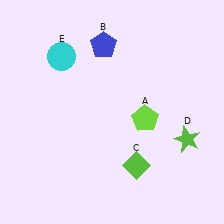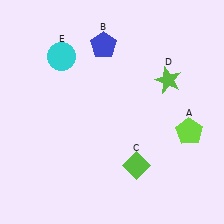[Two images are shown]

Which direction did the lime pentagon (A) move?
The lime pentagon (A) moved right.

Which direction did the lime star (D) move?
The lime star (D) moved up.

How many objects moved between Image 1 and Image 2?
2 objects moved between the two images.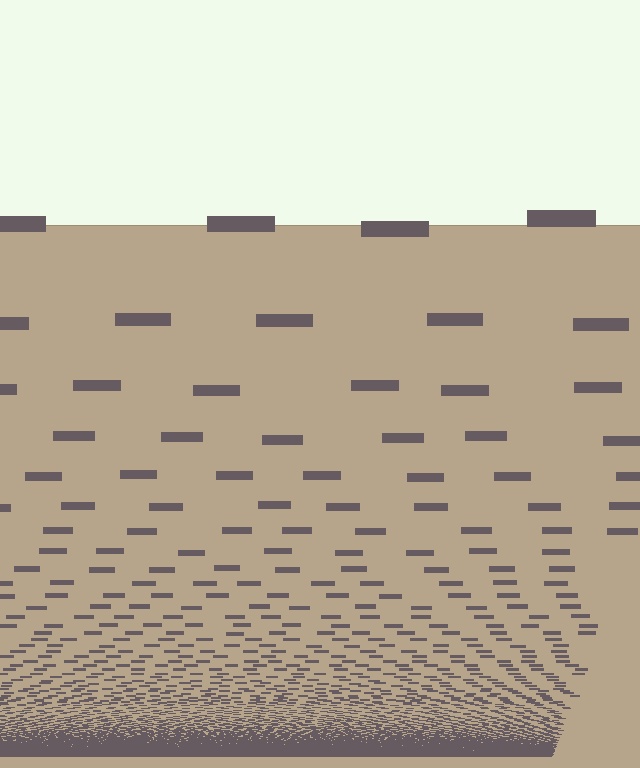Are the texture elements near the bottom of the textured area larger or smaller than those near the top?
Smaller. The gradient is inverted — elements near the bottom are smaller and denser.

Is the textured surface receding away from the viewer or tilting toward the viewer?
The surface appears to tilt toward the viewer. Texture elements get larger and sparser toward the top.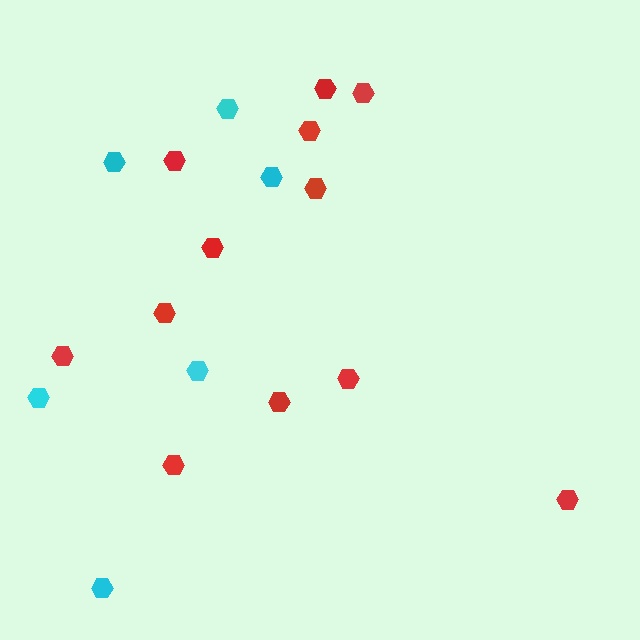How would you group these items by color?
There are 2 groups: one group of red hexagons (12) and one group of cyan hexagons (6).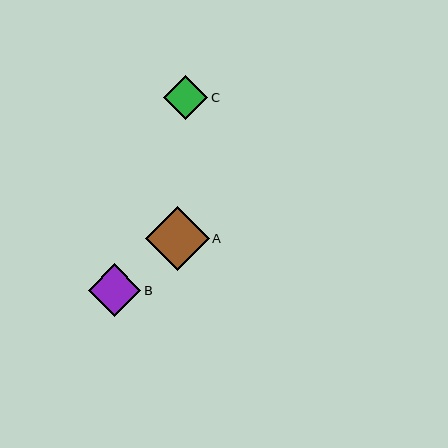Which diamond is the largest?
Diamond A is the largest with a size of approximately 64 pixels.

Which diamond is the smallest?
Diamond C is the smallest with a size of approximately 44 pixels.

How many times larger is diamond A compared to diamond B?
Diamond A is approximately 1.2 times the size of diamond B.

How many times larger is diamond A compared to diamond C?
Diamond A is approximately 1.4 times the size of diamond C.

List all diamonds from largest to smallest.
From largest to smallest: A, B, C.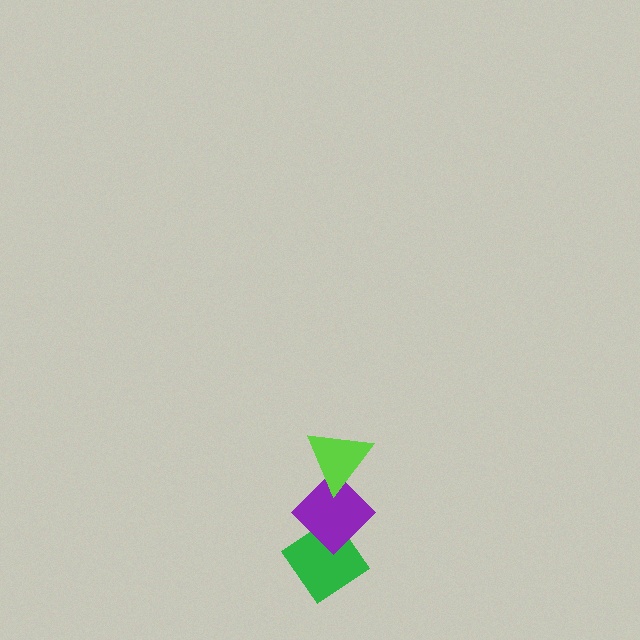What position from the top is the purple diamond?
The purple diamond is 2nd from the top.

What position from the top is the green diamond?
The green diamond is 3rd from the top.